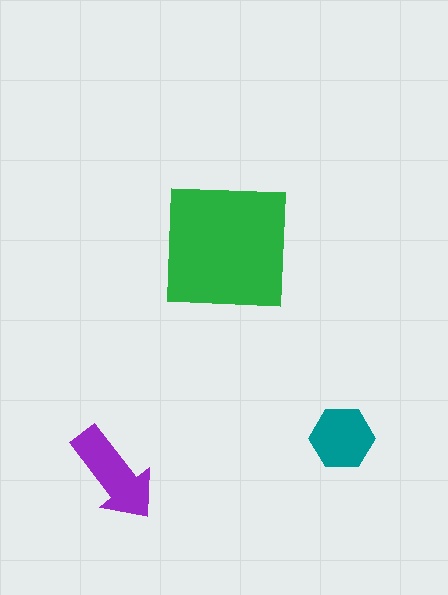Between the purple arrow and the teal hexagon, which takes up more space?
The purple arrow.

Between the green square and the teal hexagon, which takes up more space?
The green square.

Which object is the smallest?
The teal hexagon.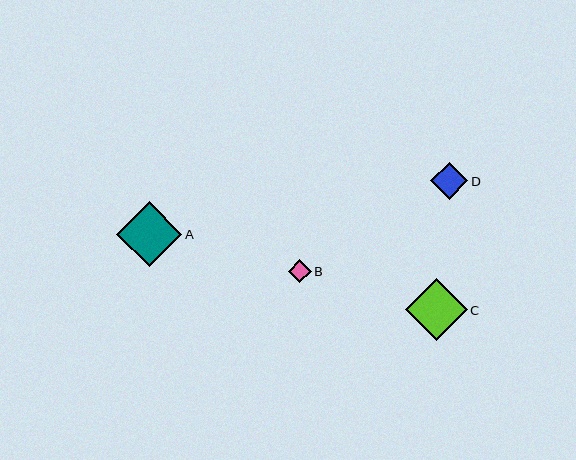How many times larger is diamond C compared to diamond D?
Diamond C is approximately 1.7 times the size of diamond D.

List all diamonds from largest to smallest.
From largest to smallest: A, C, D, B.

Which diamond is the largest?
Diamond A is the largest with a size of approximately 65 pixels.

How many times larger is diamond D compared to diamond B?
Diamond D is approximately 1.6 times the size of diamond B.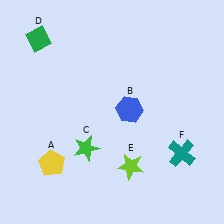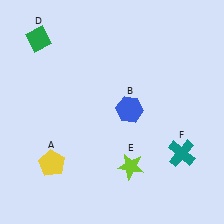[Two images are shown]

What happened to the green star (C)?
The green star (C) was removed in Image 2. It was in the bottom-left area of Image 1.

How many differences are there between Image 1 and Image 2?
There is 1 difference between the two images.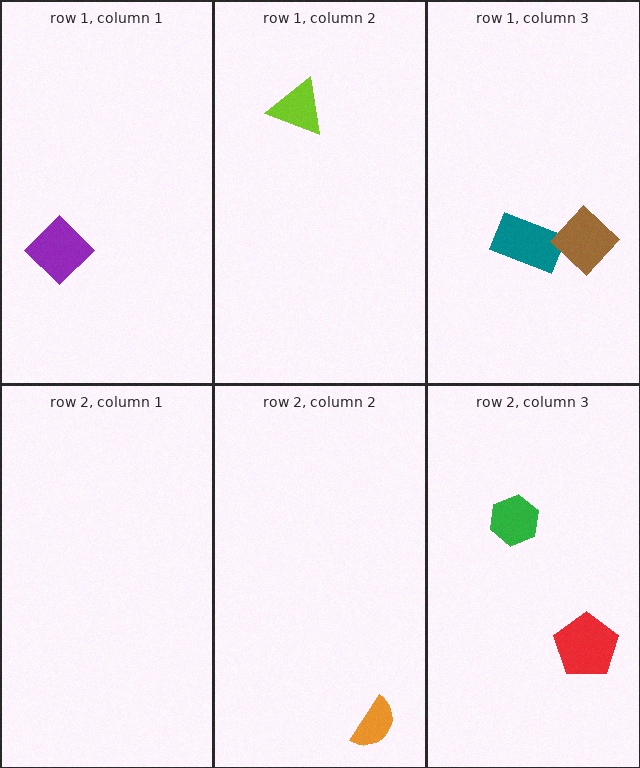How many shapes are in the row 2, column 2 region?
1.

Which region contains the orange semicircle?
The row 2, column 2 region.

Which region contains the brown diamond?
The row 1, column 3 region.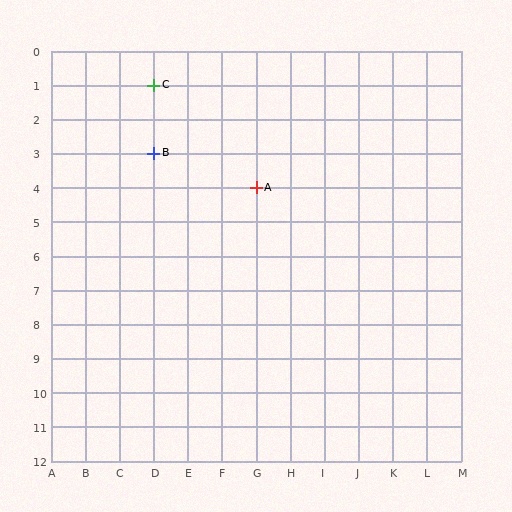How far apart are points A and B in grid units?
Points A and B are 3 columns and 1 row apart (about 3.2 grid units diagonally).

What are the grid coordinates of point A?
Point A is at grid coordinates (G, 4).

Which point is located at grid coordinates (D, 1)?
Point C is at (D, 1).